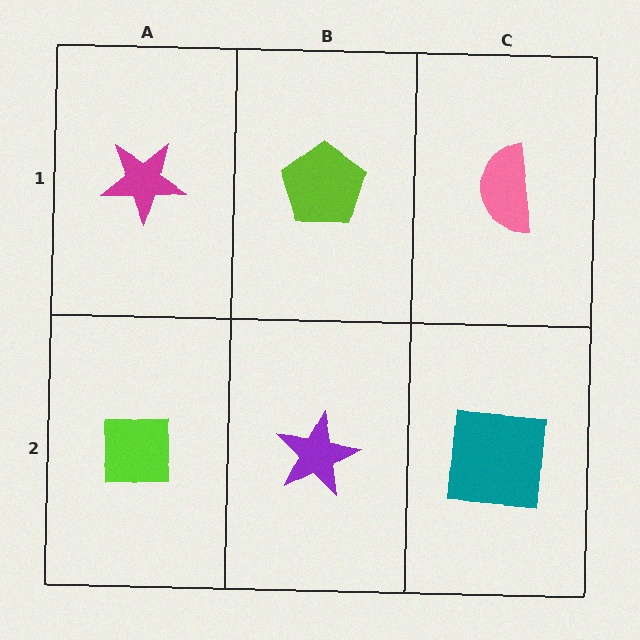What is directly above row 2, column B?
A lime pentagon.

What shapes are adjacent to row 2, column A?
A magenta star (row 1, column A), a purple star (row 2, column B).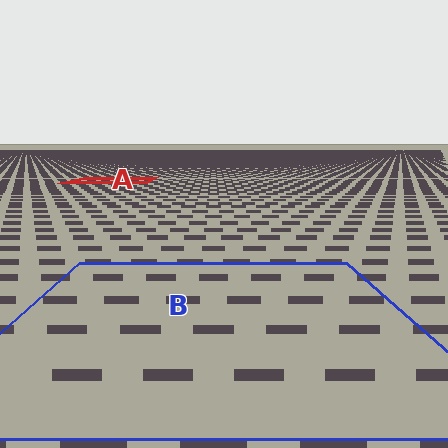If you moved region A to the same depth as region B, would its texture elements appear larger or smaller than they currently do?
They would appear larger. At a closer depth, the same texture elements are projected at a bigger on-screen size.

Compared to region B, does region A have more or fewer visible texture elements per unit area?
Region A has more texture elements per unit area — they are packed more densely because it is farther away.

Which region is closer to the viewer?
Region B is closer. The texture elements there are larger and more spread out.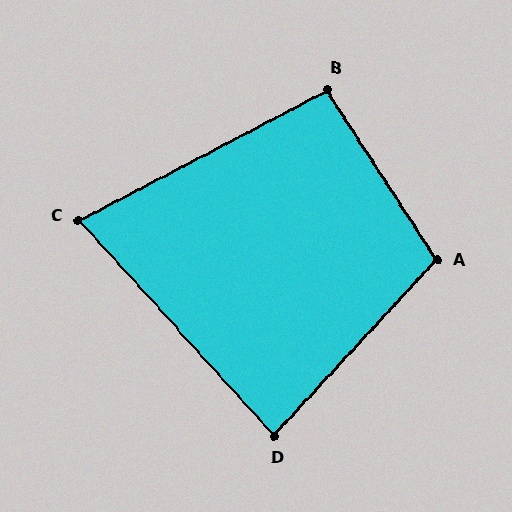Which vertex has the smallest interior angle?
C, at approximately 76 degrees.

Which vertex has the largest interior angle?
A, at approximately 104 degrees.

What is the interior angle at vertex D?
Approximately 85 degrees (acute).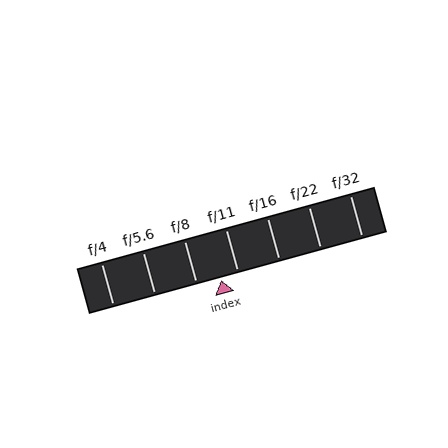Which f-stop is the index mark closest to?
The index mark is closest to f/11.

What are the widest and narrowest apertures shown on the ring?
The widest aperture shown is f/4 and the narrowest is f/32.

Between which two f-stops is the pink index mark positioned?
The index mark is between f/8 and f/11.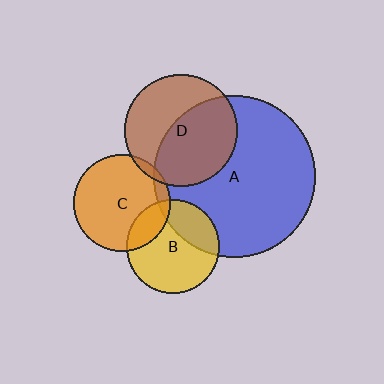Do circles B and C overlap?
Yes.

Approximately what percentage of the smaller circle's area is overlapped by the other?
Approximately 20%.